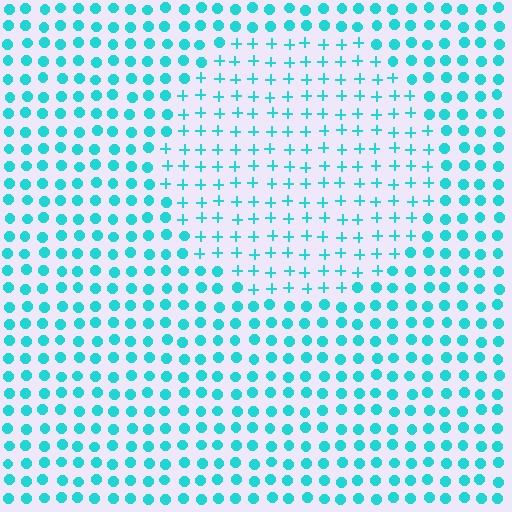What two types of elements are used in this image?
The image uses plus signs inside the circle region and circles outside it.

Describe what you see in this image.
The image is filled with small cyan elements arranged in a uniform grid. A circle-shaped region contains plus signs, while the surrounding area contains circles. The boundary is defined purely by the change in element shape.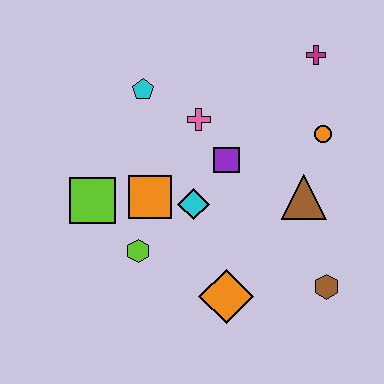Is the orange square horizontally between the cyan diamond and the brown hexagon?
No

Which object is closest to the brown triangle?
The orange circle is closest to the brown triangle.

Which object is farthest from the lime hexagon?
The magenta cross is farthest from the lime hexagon.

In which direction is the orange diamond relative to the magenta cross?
The orange diamond is below the magenta cross.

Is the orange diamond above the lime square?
No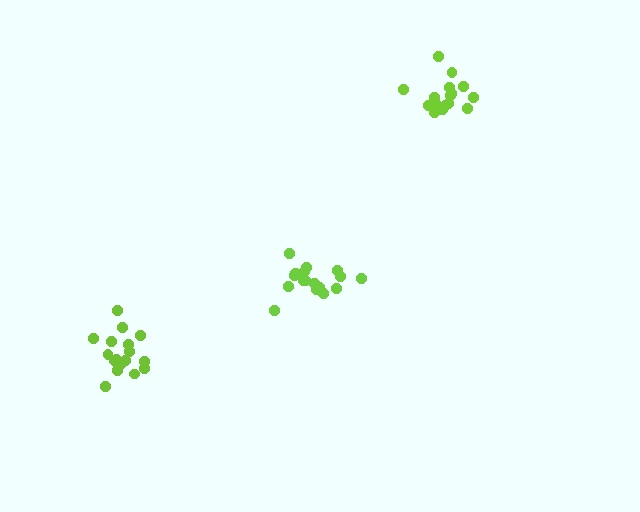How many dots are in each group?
Group 1: 18 dots, Group 2: 16 dots, Group 3: 18 dots (52 total).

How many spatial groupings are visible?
There are 3 spatial groupings.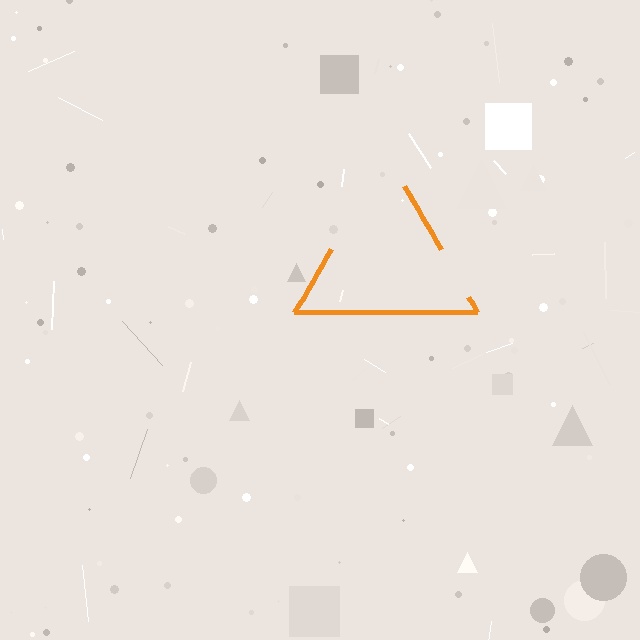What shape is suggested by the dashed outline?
The dashed outline suggests a triangle.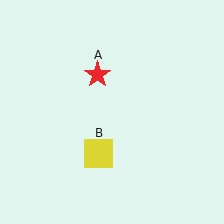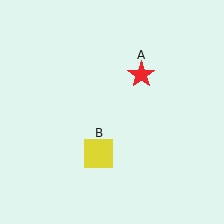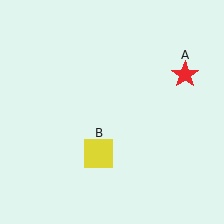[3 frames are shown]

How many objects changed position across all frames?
1 object changed position: red star (object A).